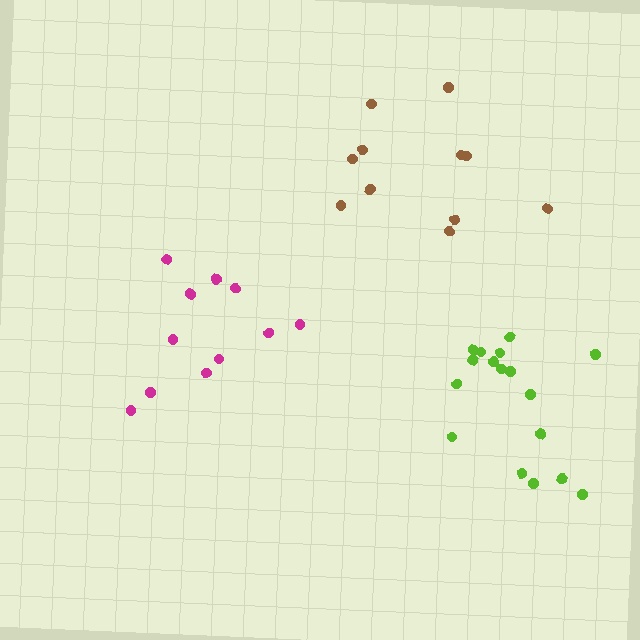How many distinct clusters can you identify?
There are 3 distinct clusters.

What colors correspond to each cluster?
The clusters are colored: lime, brown, magenta.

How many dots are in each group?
Group 1: 17 dots, Group 2: 11 dots, Group 3: 11 dots (39 total).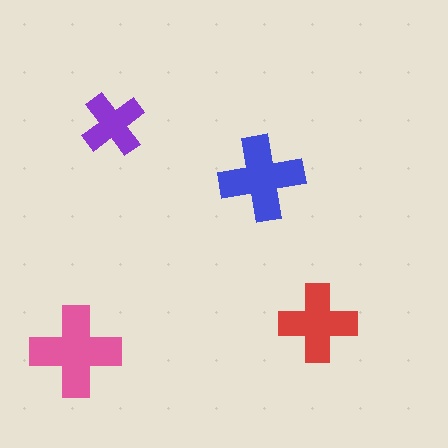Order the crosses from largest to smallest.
the pink one, the blue one, the red one, the purple one.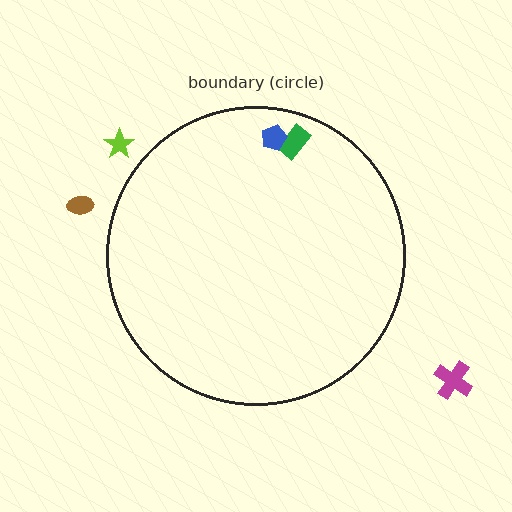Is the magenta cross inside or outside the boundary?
Outside.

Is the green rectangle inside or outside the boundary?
Inside.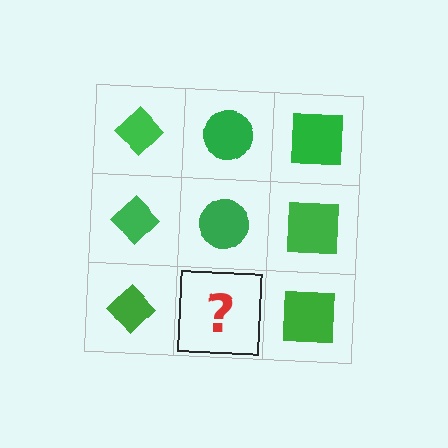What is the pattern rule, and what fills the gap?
The rule is that each column has a consistent shape. The gap should be filled with a green circle.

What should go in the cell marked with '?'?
The missing cell should contain a green circle.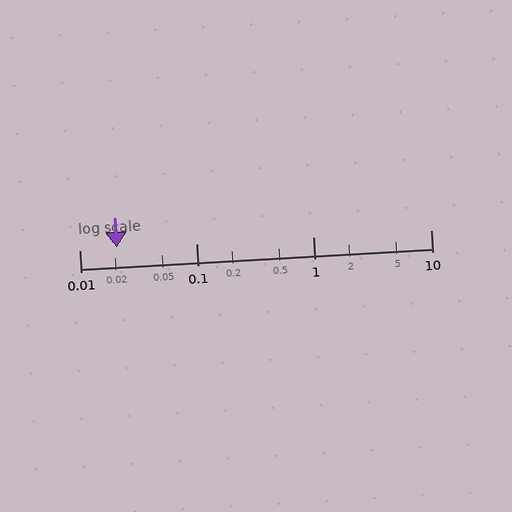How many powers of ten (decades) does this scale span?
The scale spans 3 decades, from 0.01 to 10.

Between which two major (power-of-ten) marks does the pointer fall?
The pointer is between 0.01 and 0.1.